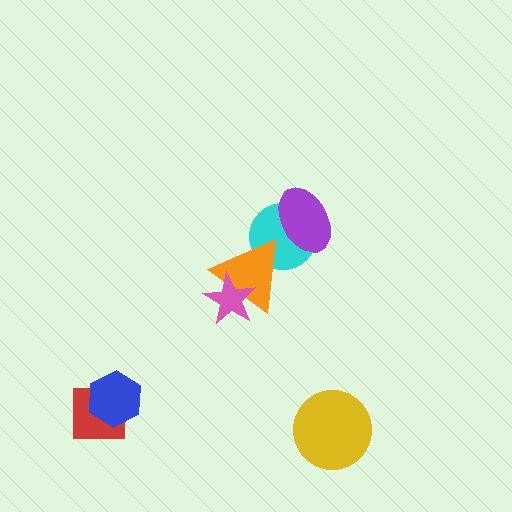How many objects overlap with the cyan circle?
2 objects overlap with the cyan circle.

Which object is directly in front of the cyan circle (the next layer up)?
The orange triangle is directly in front of the cyan circle.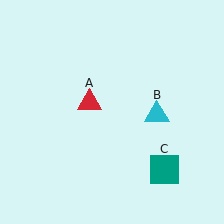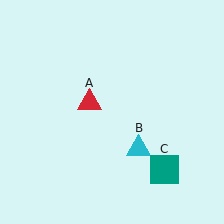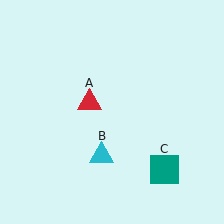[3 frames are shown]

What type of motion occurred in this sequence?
The cyan triangle (object B) rotated clockwise around the center of the scene.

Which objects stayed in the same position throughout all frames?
Red triangle (object A) and teal square (object C) remained stationary.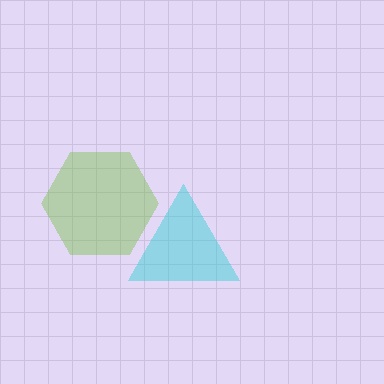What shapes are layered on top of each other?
The layered shapes are: a cyan triangle, a lime hexagon.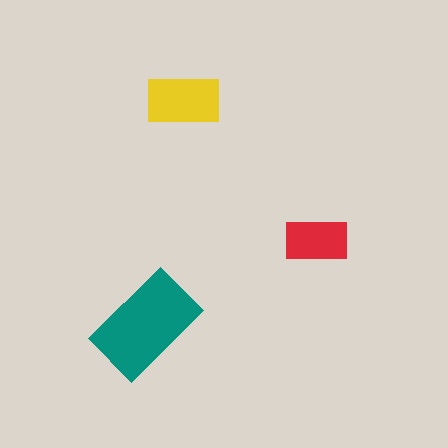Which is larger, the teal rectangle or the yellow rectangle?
The teal one.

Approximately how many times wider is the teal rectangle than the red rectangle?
About 1.5 times wider.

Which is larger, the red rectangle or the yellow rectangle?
The yellow one.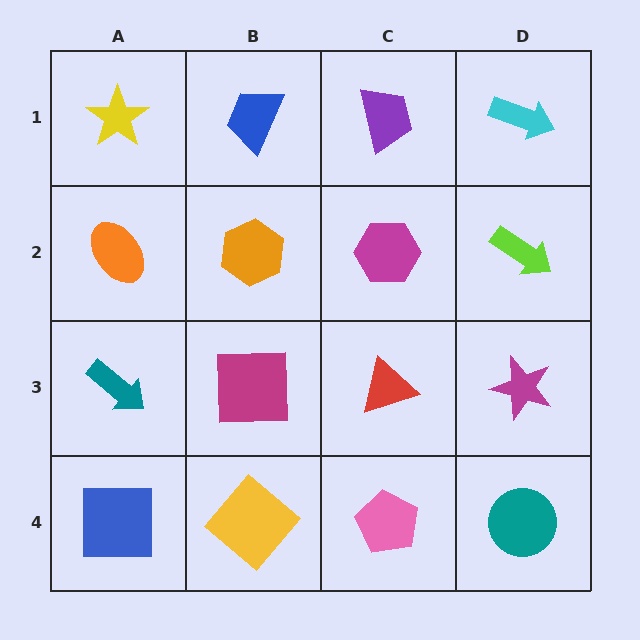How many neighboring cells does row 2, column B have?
4.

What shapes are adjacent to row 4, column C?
A red triangle (row 3, column C), a yellow diamond (row 4, column B), a teal circle (row 4, column D).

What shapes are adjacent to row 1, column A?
An orange ellipse (row 2, column A), a blue trapezoid (row 1, column B).